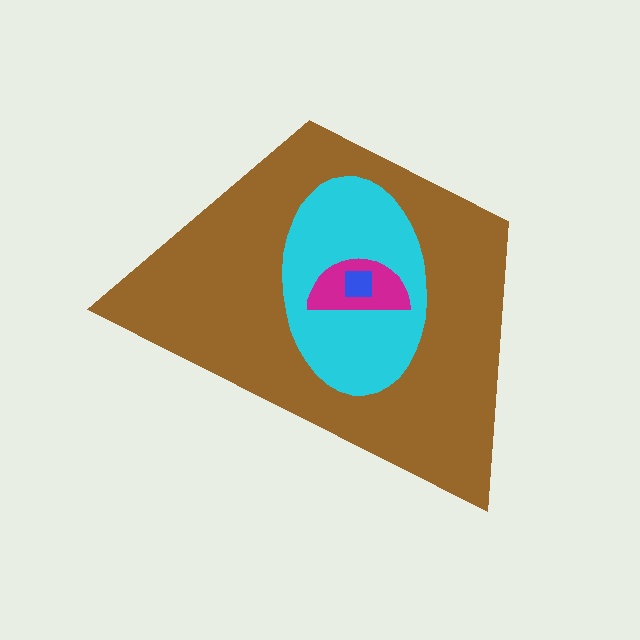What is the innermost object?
The blue square.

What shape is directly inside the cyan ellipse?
The magenta semicircle.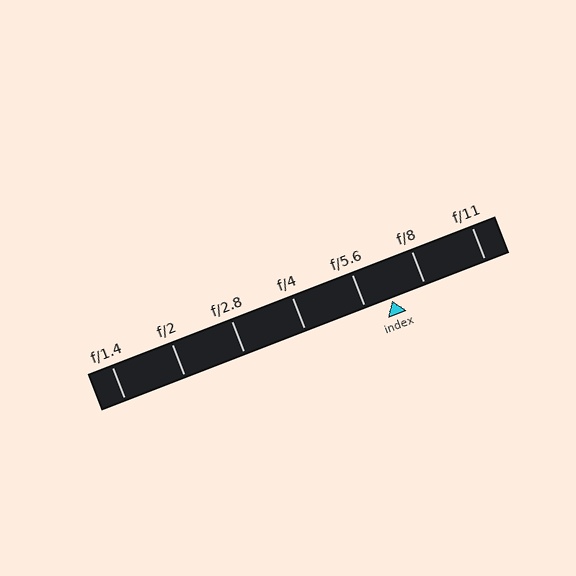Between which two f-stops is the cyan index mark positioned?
The index mark is between f/5.6 and f/8.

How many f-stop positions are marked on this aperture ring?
There are 7 f-stop positions marked.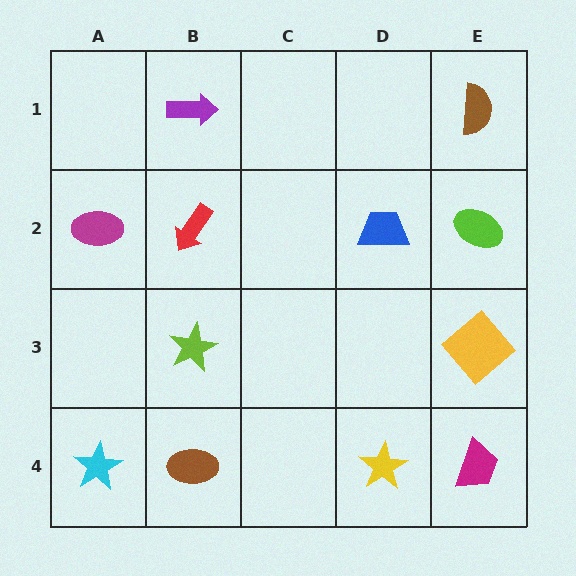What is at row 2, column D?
A blue trapezoid.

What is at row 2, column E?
A lime ellipse.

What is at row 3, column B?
A lime star.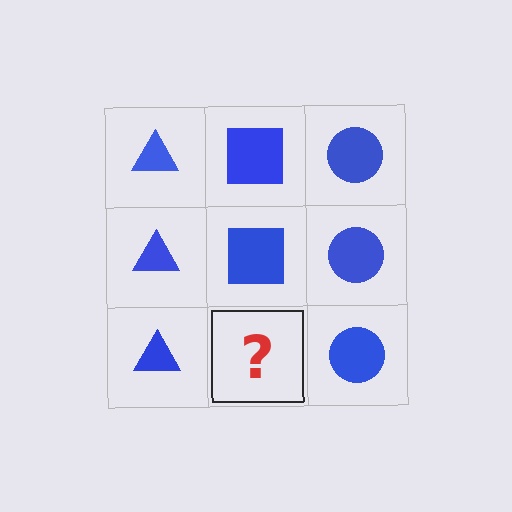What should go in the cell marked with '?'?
The missing cell should contain a blue square.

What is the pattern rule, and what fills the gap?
The rule is that each column has a consistent shape. The gap should be filled with a blue square.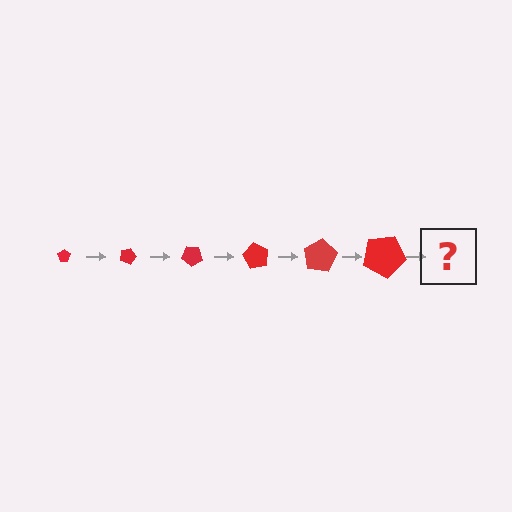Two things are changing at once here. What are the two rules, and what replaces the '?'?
The two rules are that the pentagon grows larger each step and it rotates 20 degrees each step. The '?' should be a pentagon, larger than the previous one and rotated 120 degrees from the start.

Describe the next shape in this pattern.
It should be a pentagon, larger than the previous one and rotated 120 degrees from the start.